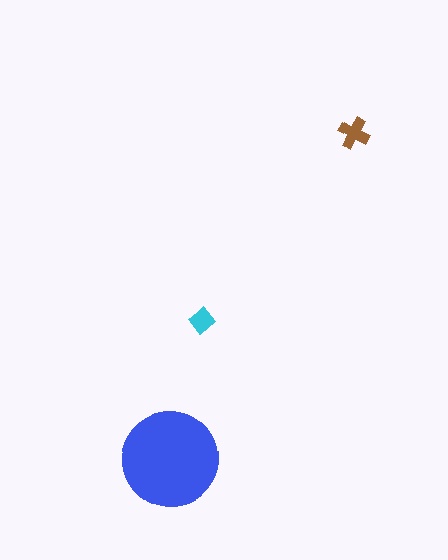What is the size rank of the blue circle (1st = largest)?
1st.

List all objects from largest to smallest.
The blue circle, the brown cross, the cyan diamond.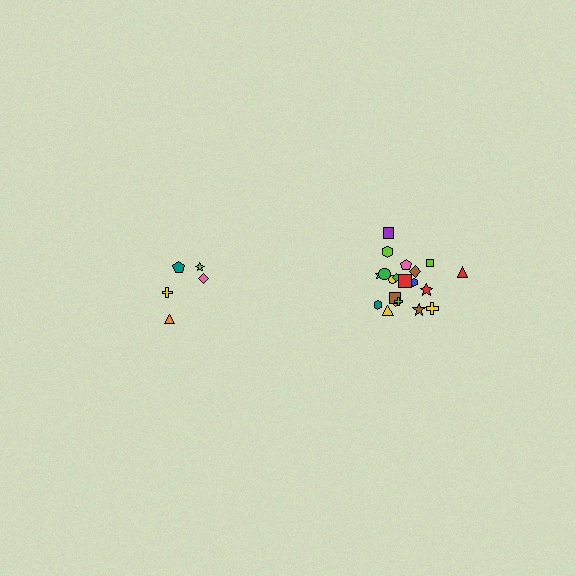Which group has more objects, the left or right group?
The right group.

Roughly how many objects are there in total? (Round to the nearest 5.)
Roughly 25 objects in total.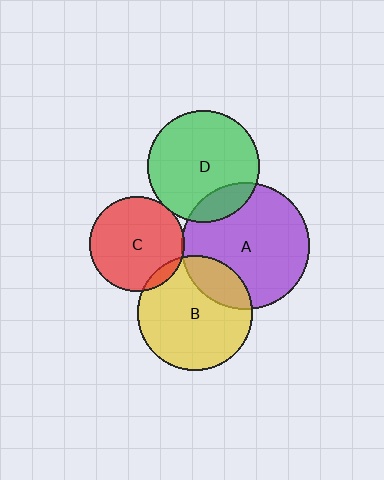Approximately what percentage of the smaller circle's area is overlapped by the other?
Approximately 5%.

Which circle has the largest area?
Circle A (purple).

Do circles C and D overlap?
Yes.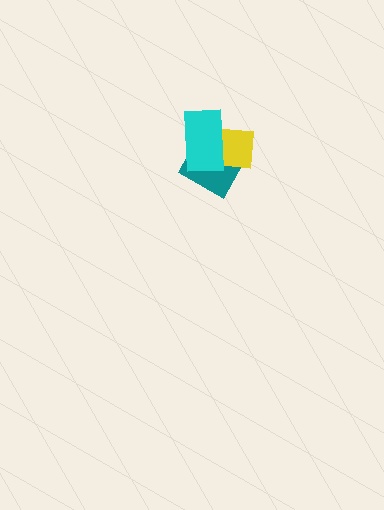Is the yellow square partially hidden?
Yes, it is partially covered by another shape.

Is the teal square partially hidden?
Yes, it is partially covered by another shape.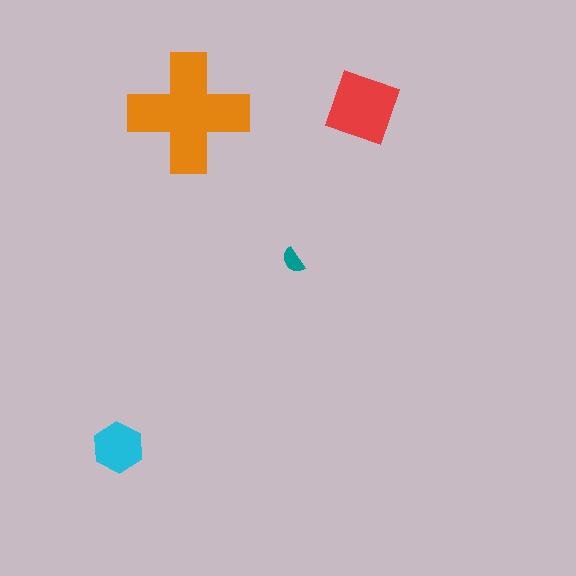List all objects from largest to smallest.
The orange cross, the red diamond, the cyan hexagon, the teal semicircle.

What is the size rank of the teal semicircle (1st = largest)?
4th.